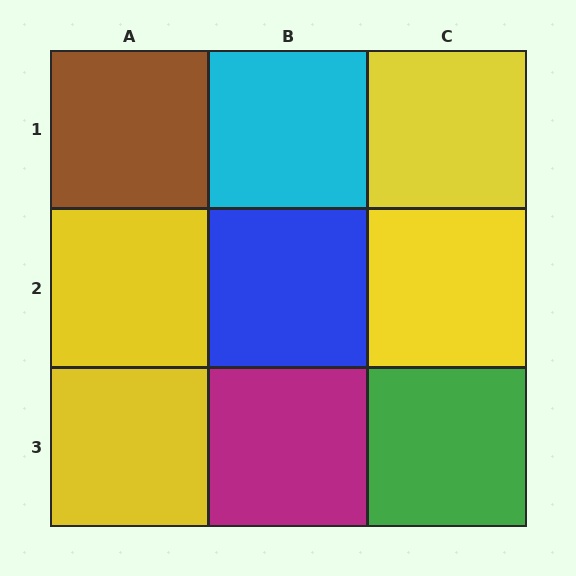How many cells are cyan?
1 cell is cyan.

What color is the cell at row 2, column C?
Yellow.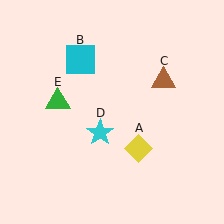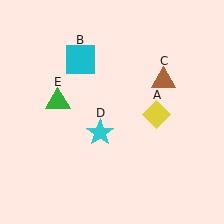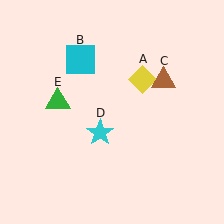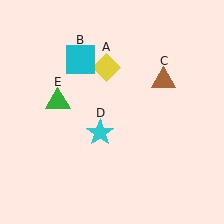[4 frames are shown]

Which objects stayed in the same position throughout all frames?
Cyan square (object B) and brown triangle (object C) and cyan star (object D) and green triangle (object E) remained stationary.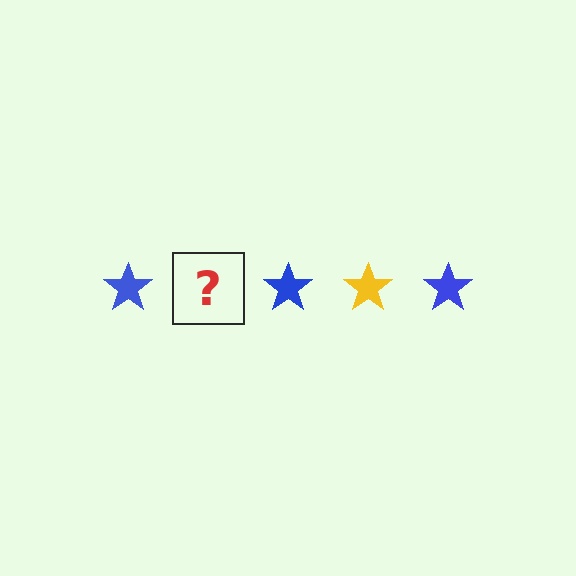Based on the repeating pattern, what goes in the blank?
The blank should be a yellow star.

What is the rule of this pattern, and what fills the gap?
The rule is that the pattern cycles through blue, yellow stars. The gap should be filled with a yellow star.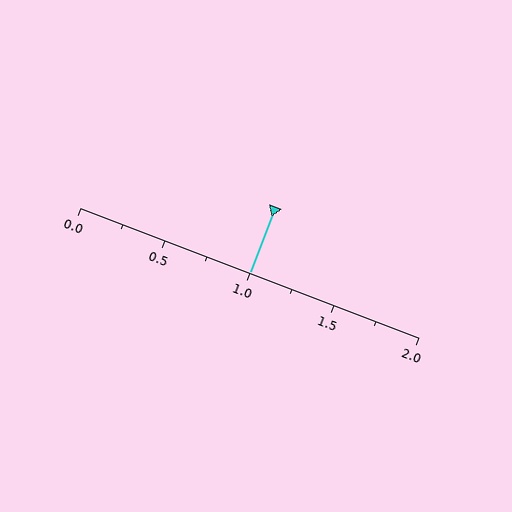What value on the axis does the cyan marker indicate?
The marker indicates approximately 1.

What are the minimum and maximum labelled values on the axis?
The axis runs from 0.0 to 2.0.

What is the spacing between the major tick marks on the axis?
The major ticks are spaced 0.5 apart.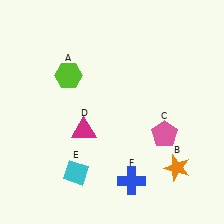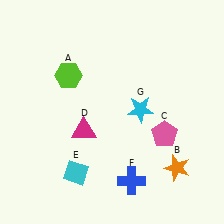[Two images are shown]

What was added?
A cyan star (G) was added in Image 2.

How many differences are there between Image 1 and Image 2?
There is 1 difference between the two images.